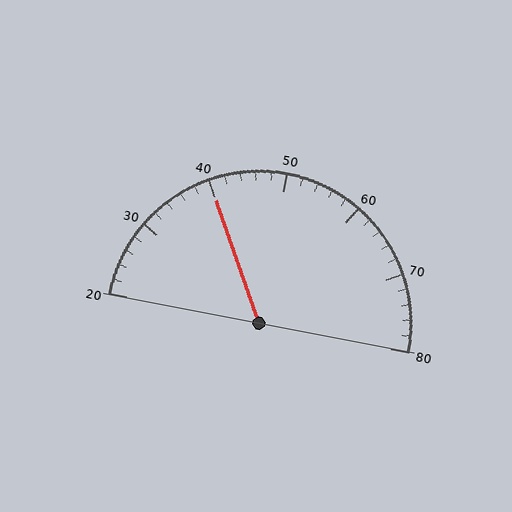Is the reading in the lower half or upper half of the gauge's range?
The reading is in the lower half of the range (20 to 80).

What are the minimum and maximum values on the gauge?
The gauge ranges from 20 to 80.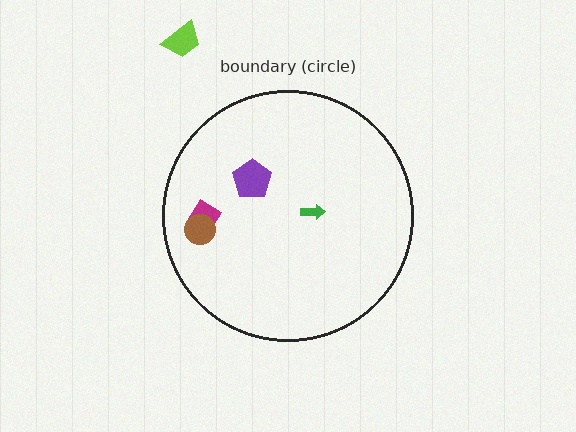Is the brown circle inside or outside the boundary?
Inside.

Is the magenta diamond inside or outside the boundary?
Inside.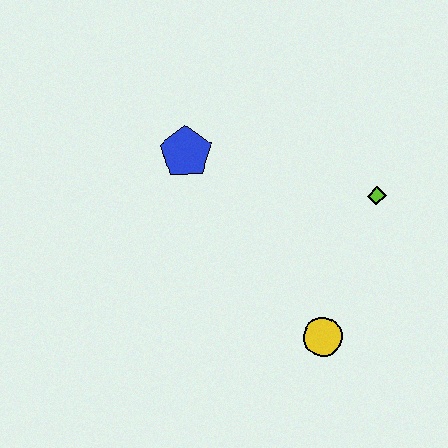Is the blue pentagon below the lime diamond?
No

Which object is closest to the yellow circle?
The lime diamond is closest to the yellow circle.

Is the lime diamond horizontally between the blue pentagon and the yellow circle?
No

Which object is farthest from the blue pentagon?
The yellow circle is farthest from the blue pentagon.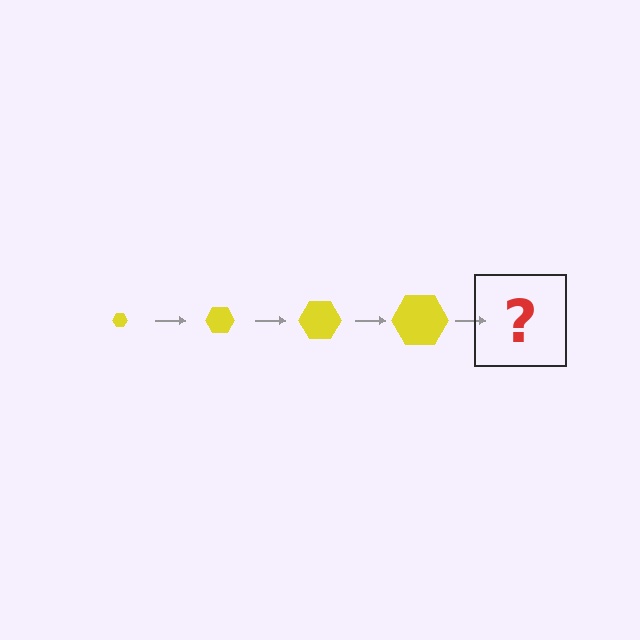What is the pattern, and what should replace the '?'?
The pattern is that the hexagon gets progressively larger each step. The '?' should be a yellow hexagon, larger than the previous one.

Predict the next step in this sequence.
The next step is a yellow hexagon, larger than the previous one.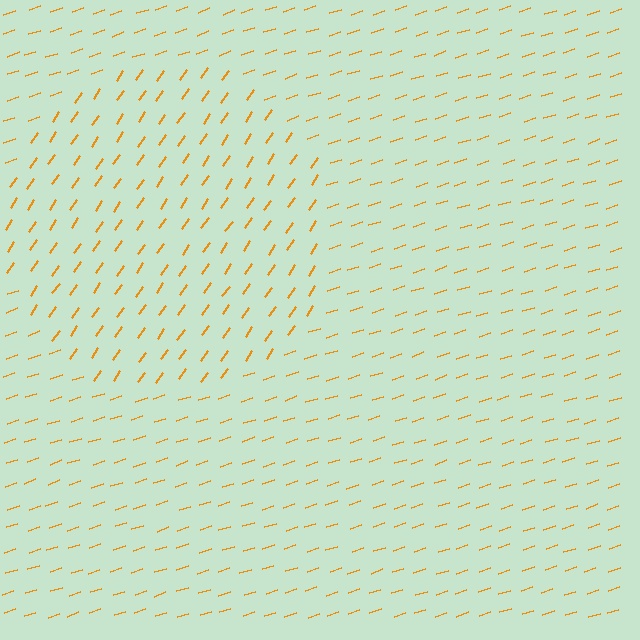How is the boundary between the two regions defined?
The boundary is defined purely by a change in line orientation (approximately 37 degrees difference). All lines are the same color and thickness.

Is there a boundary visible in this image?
Yes, there is a texture boundary formed by a change in line orientation.